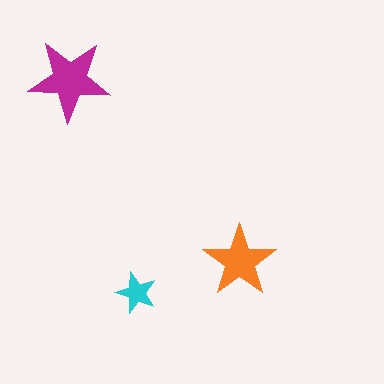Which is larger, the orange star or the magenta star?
The magenta one.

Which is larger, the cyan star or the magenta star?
The magenta one.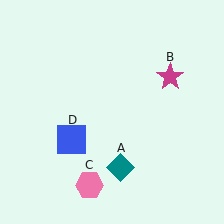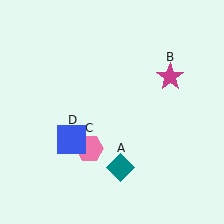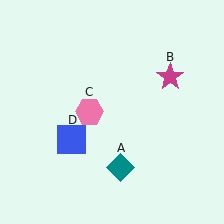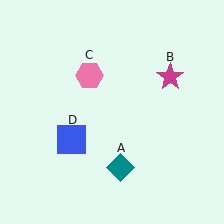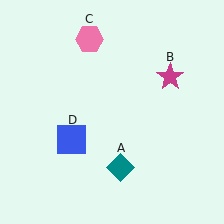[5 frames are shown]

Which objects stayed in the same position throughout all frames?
Teal diamond (object A) and magenta star (object B) and blue square (object D) remained stationary.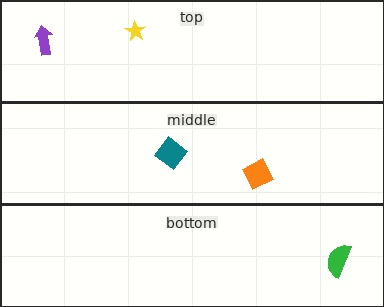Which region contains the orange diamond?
The middle region.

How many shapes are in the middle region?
2.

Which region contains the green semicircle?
The bottom region.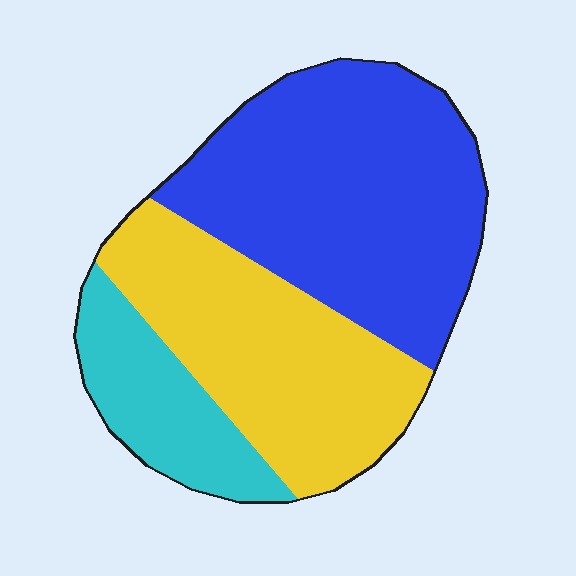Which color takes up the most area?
Blue, at roughly 50%.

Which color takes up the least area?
Cyan, at roughly 15%.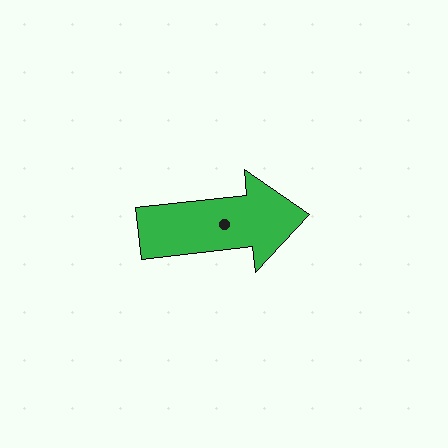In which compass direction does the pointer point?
East.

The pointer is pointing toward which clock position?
Roughly 3 o'clock.